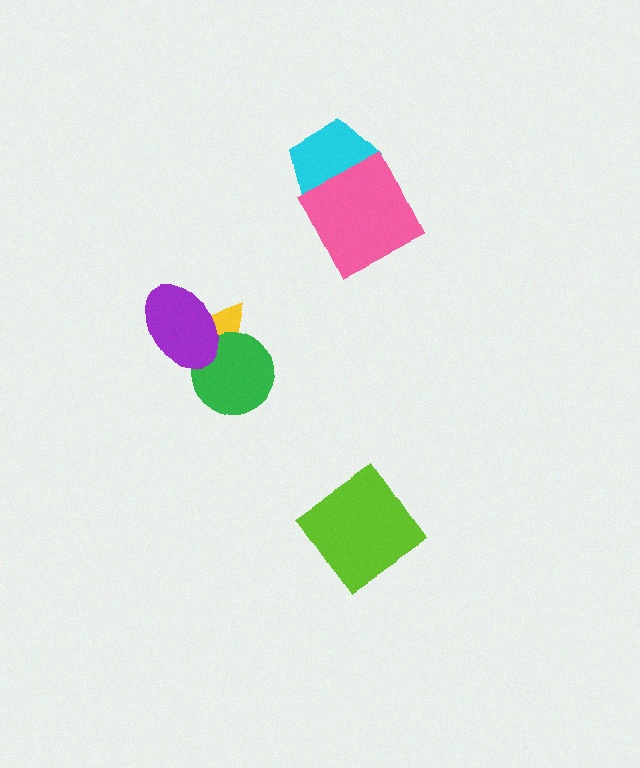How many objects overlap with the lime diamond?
0 objects overlap with the lime diamond.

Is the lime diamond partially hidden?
No, no other shape covers it.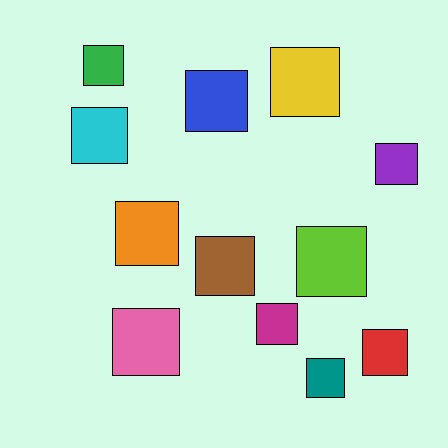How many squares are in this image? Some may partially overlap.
There are 12 squares.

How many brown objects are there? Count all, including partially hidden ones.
There is 1 brown object.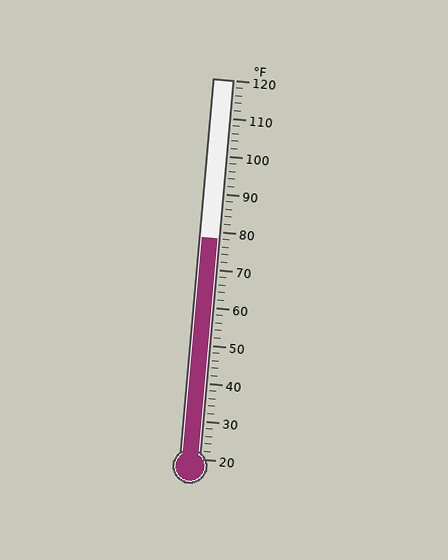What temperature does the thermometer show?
The thermometer shows approximately 78°F.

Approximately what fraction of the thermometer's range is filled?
The thermometer is filled to approximately 60% of its range.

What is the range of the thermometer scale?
The thermometer scale ranges from 20°F to 120°F.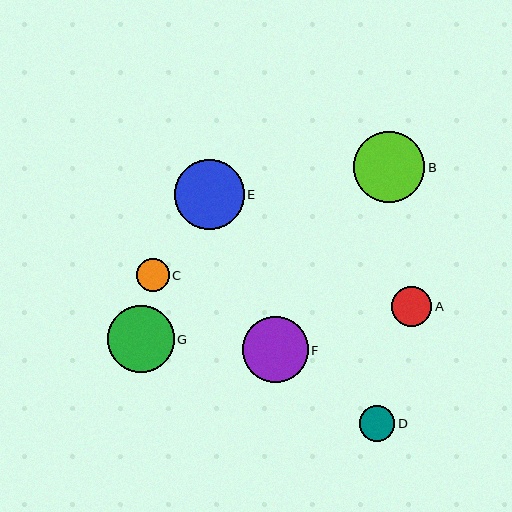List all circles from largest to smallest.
From largest to smallest: B, E, G, F, A, D, C.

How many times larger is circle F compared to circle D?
Circle F is approximately 1.8 times the size of circle D.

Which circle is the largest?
Circle B is the largest with a size of approximately 71 pixels.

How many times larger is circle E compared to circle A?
Circle E is approximately 1.7 times the size of circle A.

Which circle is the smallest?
Circle C is the smallest with a size of approximately 33 pixels.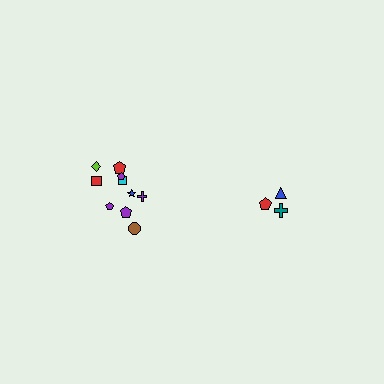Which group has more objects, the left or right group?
The left group.